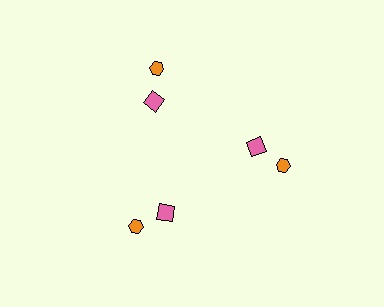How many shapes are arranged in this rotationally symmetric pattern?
There are 6 shapes, arranged in 3 groups of 2.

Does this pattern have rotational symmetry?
Yes, this pattern has 3-fold rotational symmetry. It looks the same after rotating 120 degrees around the center.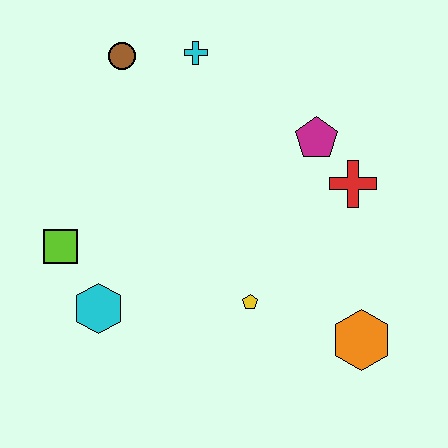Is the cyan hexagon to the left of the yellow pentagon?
Yes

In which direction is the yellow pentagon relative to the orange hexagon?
The yellow pentagon is to the left of the orange hexagon.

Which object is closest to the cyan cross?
The brown circle is closest to the cyan cross.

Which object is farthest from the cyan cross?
The orange hexagon is farthest from the cyan cross.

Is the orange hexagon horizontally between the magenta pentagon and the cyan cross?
No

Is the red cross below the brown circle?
Yes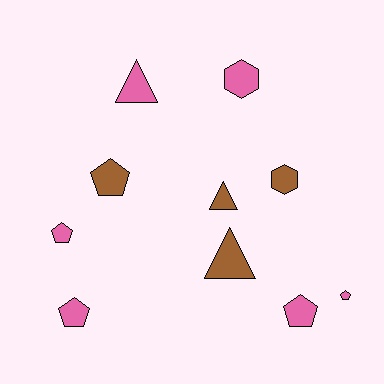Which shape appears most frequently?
Pentagon, with 5 objects.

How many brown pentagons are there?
There is 1 brown pentagon.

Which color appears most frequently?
Pink, with 6 objects.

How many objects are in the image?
There are 10 objects.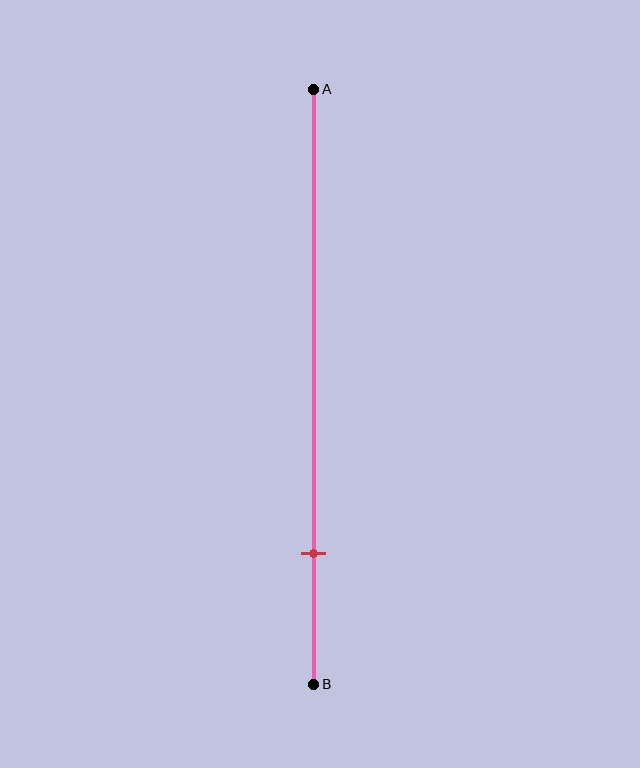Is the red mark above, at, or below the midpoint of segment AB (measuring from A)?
The red mark is below the midpoint of segment AB.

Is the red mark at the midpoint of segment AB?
No, the mark is at about 80% from A, not at the 50% midpoint.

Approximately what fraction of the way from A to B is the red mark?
The red mark is approximately 80% of the way from A to B.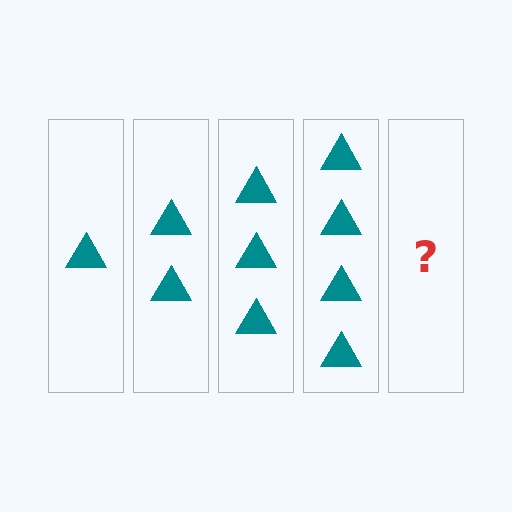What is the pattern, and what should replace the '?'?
The pattern is that each step adds one more triangle. The '?' should be 5 triangles.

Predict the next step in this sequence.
The next step is 5 triangles.